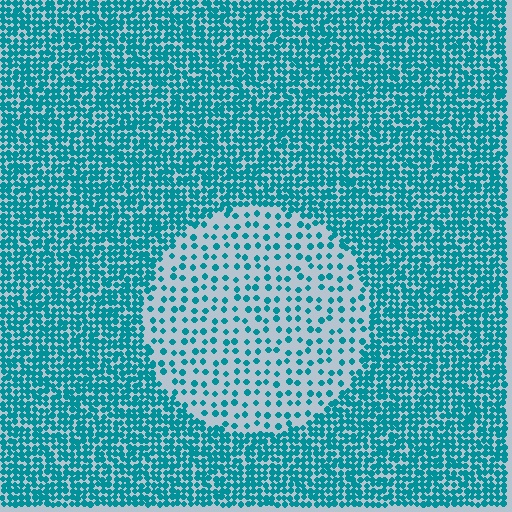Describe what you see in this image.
The image contains small teal elements arranged at two different densities. A circle-shaped region is visible where the elements are less densely packed than the surrounding area.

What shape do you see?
I see a circle.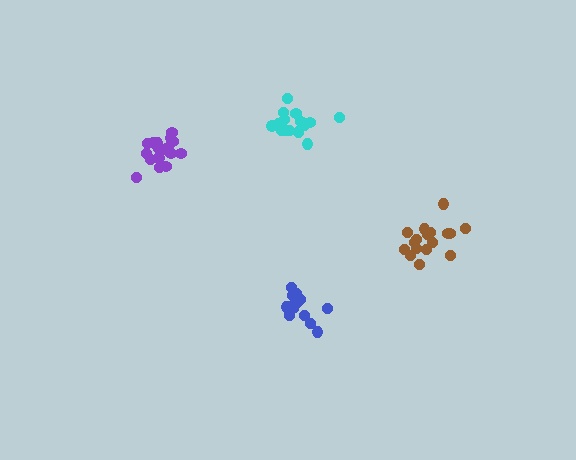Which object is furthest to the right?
The brown cluster is rightmost.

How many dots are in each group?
Group 1: 16 dots, Group 2: 17 dots, Group 3: 13 dots, Group 4: 17 dots (63 total).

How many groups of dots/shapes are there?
There are 4 groups.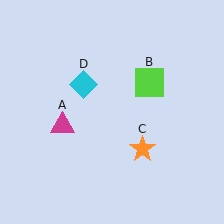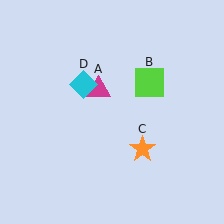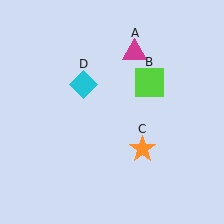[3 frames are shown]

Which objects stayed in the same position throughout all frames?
Lime square (object B) and orange star (object C) and cyan diamond (object D) remained stationary.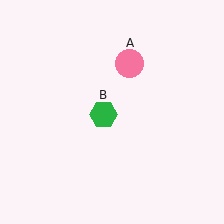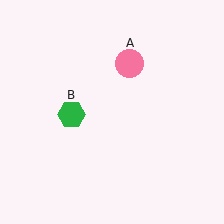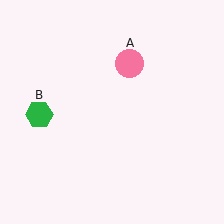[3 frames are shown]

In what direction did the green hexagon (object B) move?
The green hexagon (object B) moved left.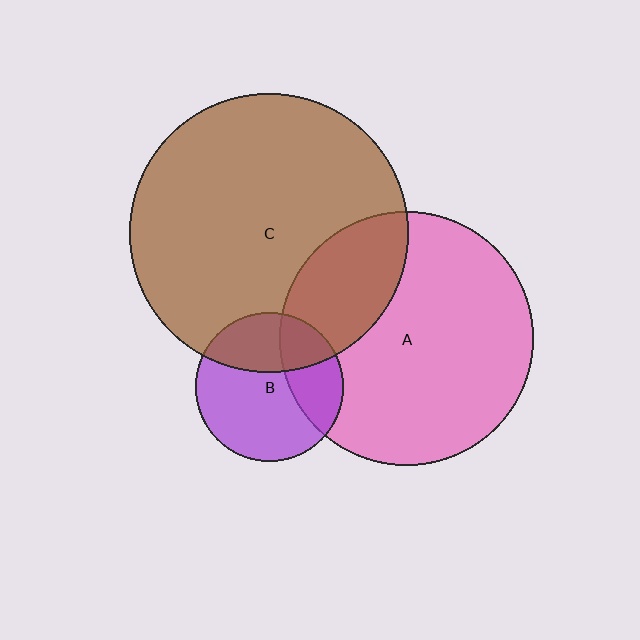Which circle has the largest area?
Circle C (brown).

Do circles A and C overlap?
Yes.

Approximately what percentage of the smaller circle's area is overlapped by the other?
Approximately 25%.